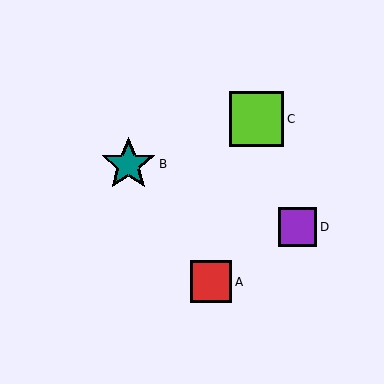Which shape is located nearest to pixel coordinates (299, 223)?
The purple square (labeled D) at (298, 227) is nearest to that location.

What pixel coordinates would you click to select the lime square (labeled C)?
Click at (257, 119) to select the lime square C.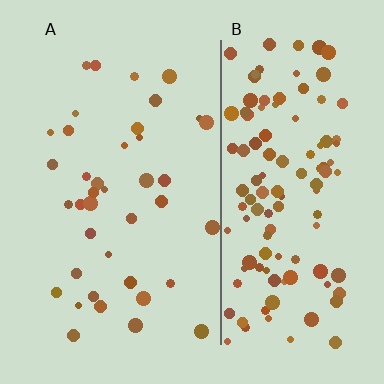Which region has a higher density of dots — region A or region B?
B (the right).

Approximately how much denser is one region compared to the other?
Approximately 3.2× — region B over region A.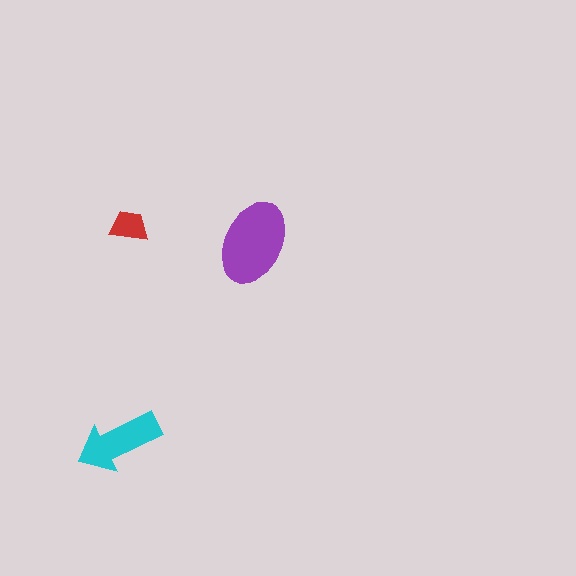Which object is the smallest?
The red trapezoid.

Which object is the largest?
The purple ellipse.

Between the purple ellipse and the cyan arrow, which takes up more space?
The purple ellipse.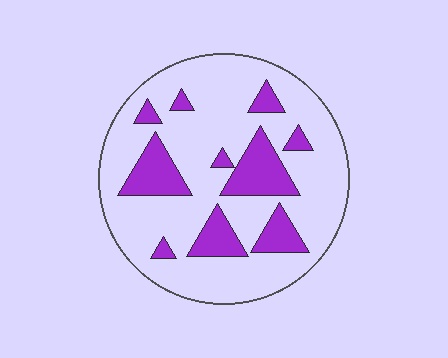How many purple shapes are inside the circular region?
10.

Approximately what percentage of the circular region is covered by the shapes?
Approximately 20%.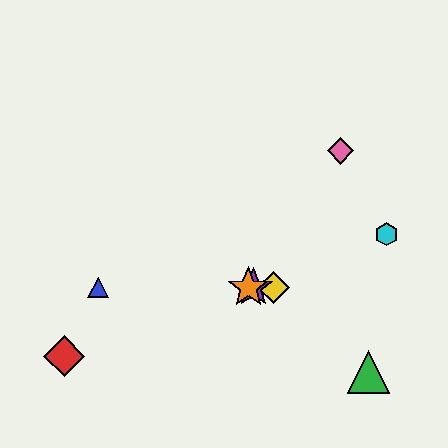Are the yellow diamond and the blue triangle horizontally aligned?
Yes, both are at y≈288.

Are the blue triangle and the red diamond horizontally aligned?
No, the blue triangle is at y≈288 and the red diamond is at y≈356.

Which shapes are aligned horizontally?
The blue triangle, the yellow diamond, the purple star, the orange star are aligned horizontally.